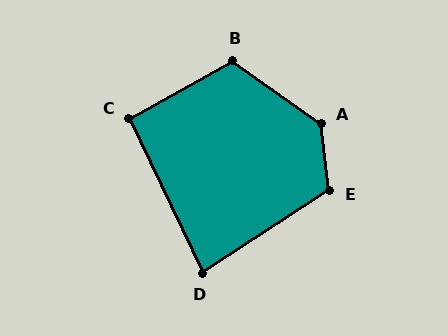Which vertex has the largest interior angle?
A, at approximately 131 degrees.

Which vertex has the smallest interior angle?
D, at approximately 82 degrees.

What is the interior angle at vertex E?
Approximately 117 degrees (obtuse).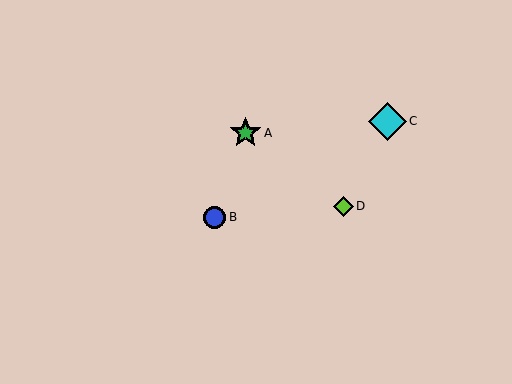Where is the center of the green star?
The center of the green star is at (246, 133).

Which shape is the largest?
The cyan diamond (labeled C) is the largest.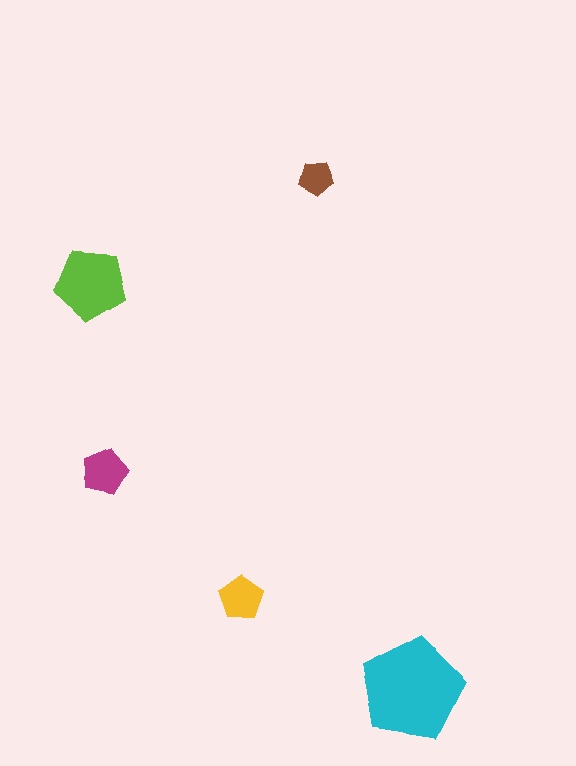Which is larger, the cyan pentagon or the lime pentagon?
The cyan one.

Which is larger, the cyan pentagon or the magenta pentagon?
The cyan one.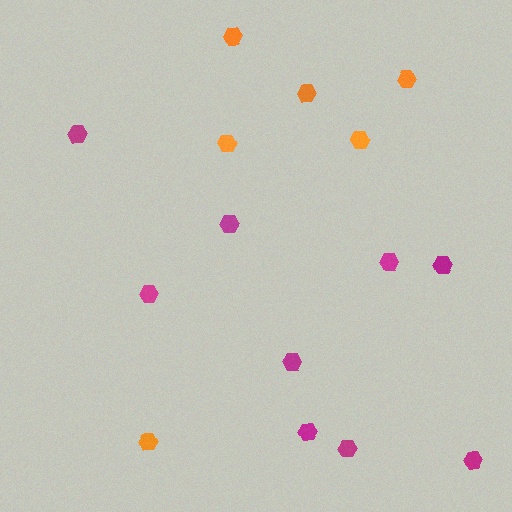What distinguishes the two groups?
There are 2 groups: one group of orange hexagons (6) and one group of magenta hexagons (9).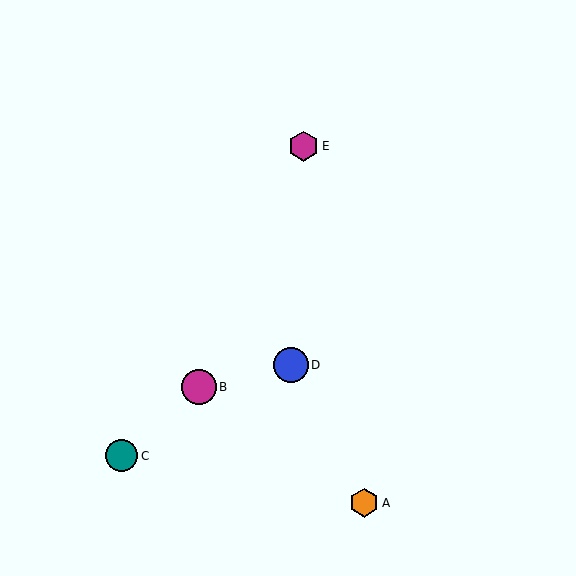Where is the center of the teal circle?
The center of the teal circle is at (122, 456).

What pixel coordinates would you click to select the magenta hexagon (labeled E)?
Click at (304, 146) to select the magenta hexagon E.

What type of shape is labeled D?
Shape D is a blue circle.